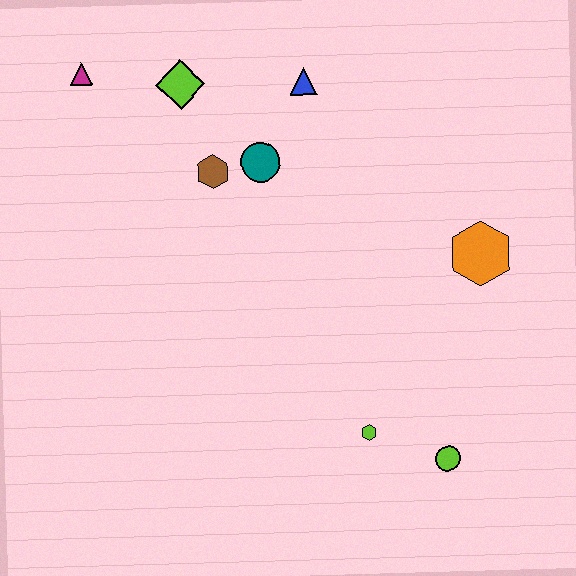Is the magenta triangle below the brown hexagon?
No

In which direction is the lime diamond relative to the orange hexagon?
The lime diamond is to the left of the orange hexagon.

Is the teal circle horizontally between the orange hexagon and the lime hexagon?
No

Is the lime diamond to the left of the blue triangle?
Yes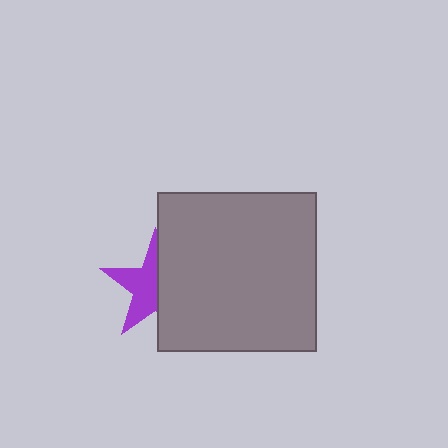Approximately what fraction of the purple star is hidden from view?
Roughly 47% of the purple star is hidden behind the gray square.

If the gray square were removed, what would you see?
You would see the complete purple star.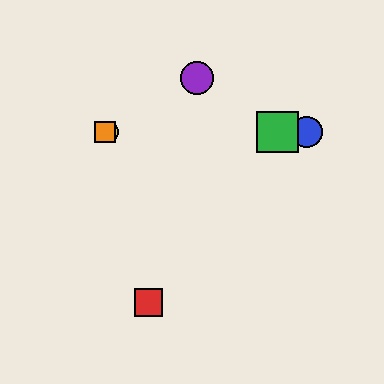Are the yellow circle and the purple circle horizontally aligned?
No, the yellow circle is at y≈132 and the purple circle is at y≈78.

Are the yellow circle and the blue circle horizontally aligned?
Yes, both are at y≈132.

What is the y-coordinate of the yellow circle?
The yellow circle is at y≈132.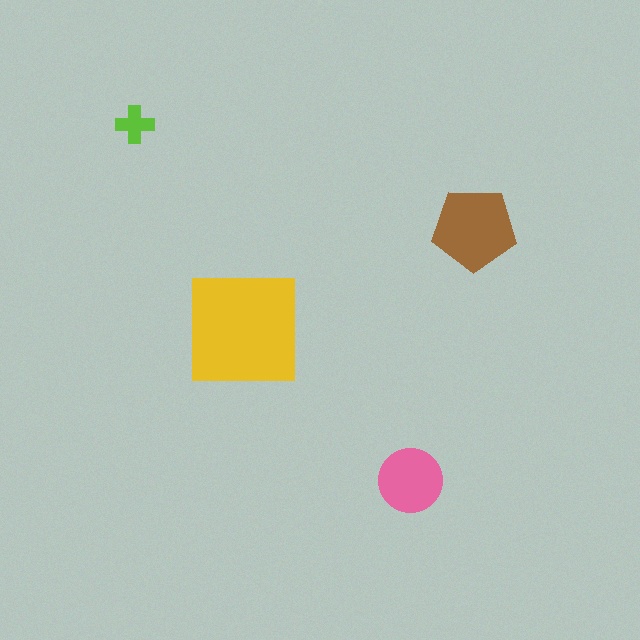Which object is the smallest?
The lime cross.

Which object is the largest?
The yellow square.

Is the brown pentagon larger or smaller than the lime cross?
Larger.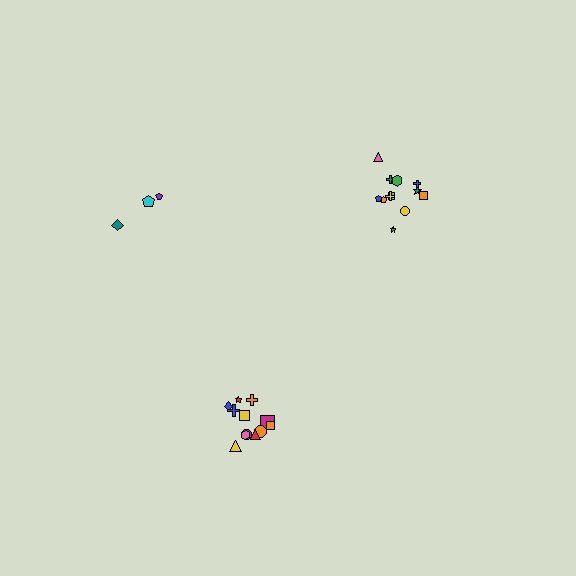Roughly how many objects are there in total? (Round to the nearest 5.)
Roughly 25 objects in total.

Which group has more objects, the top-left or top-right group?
The top-right group.